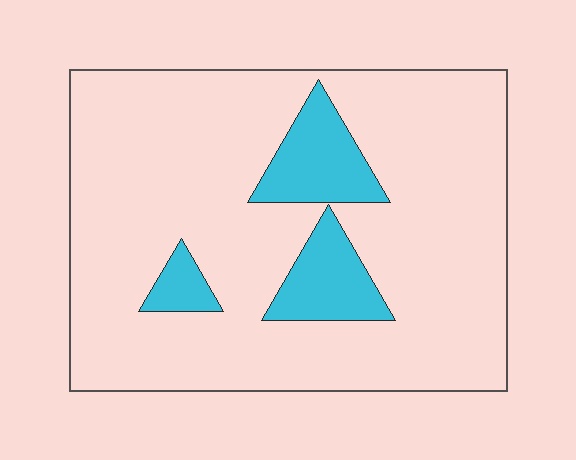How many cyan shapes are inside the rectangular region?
3.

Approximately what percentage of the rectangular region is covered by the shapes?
Approximately 15%.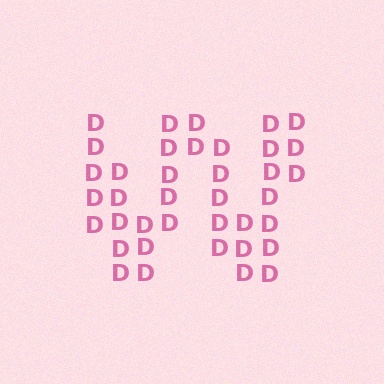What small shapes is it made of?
It is made of small letter D's.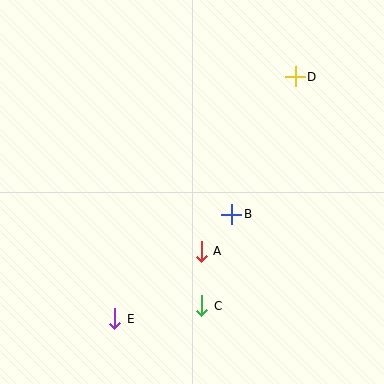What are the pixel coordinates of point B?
Point B is at (232, 214).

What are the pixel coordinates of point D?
Point D is at (295, 77).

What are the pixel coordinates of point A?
Point A is at (201, 251).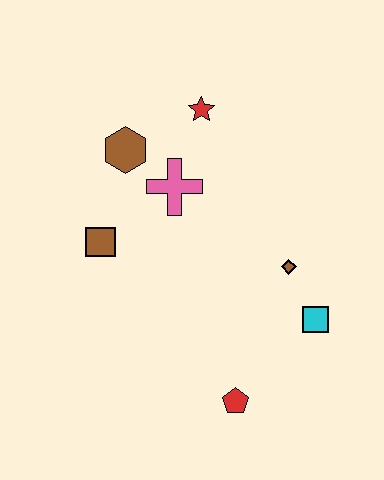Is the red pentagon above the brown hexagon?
No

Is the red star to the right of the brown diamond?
No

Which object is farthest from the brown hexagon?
The red pentagon is farthest from the brown hexagon.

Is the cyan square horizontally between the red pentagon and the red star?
No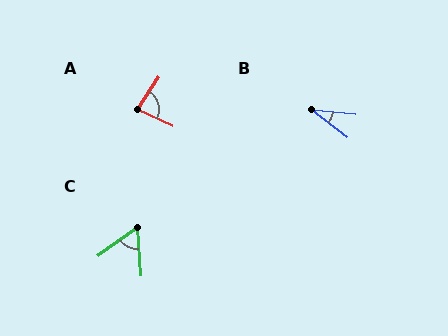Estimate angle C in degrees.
Approximately 58 degrees.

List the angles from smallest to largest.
B (31°), C (58°), A (82°).